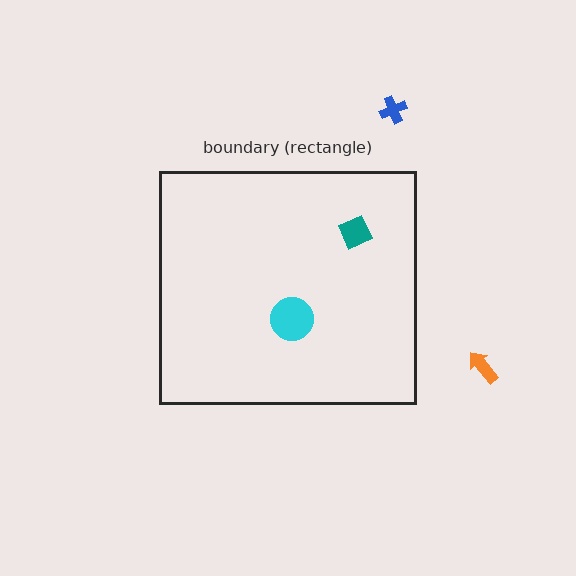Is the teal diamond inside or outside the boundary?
Inside.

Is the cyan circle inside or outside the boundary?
Inside.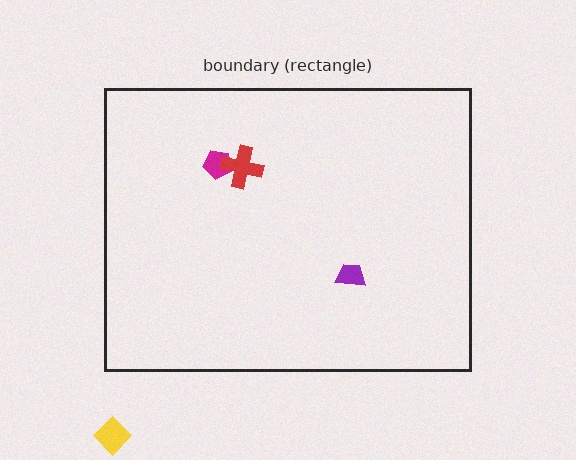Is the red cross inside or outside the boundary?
Inside.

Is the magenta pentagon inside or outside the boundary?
Inside.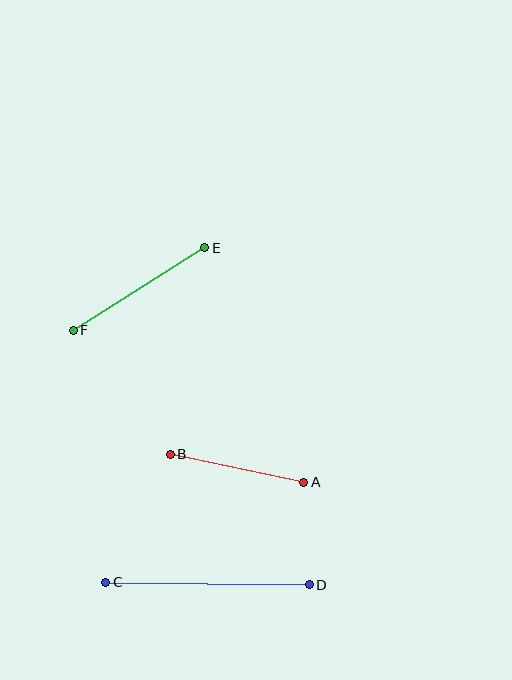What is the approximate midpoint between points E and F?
The midpoint is at approximately (139, 289) pixels.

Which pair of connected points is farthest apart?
Points C and D are farthest apart.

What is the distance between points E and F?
The distance is approximately 155 pixels.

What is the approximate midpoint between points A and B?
The midpoint is at approximately (237, 468) pixels.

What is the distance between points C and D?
The distance is approximately 203 pixels.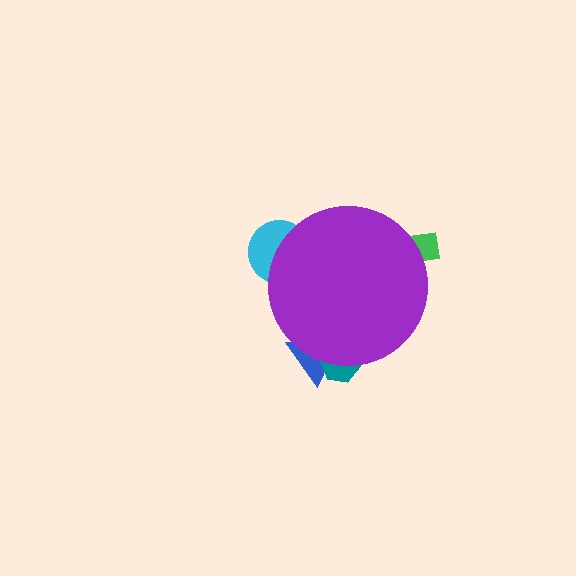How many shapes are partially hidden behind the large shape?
4 shapes are partially hidden.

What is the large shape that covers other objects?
A purple circle.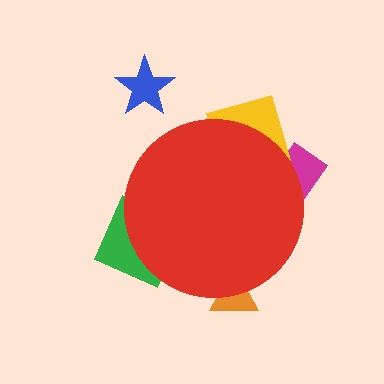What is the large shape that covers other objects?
A red circle.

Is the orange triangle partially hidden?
Yes, the orange triangle is partially hidden behind the red circle.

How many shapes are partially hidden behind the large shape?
4 shapes are partially hidden.